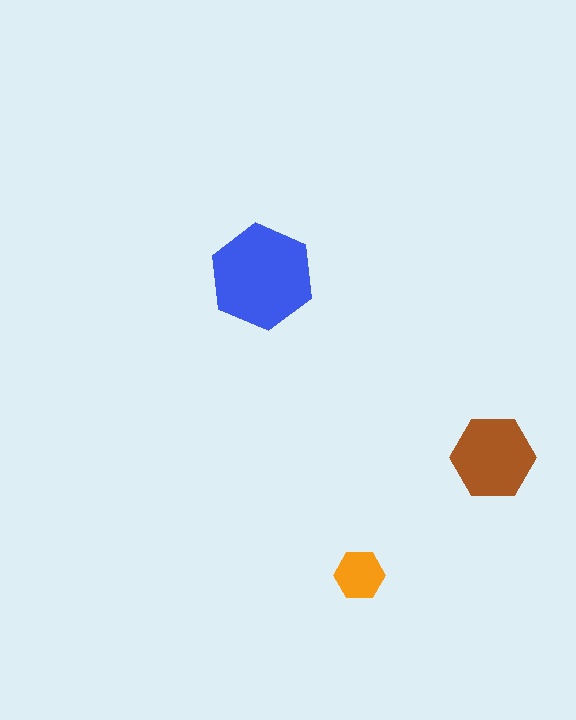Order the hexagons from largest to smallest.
the blue one, the brown one, the orange one.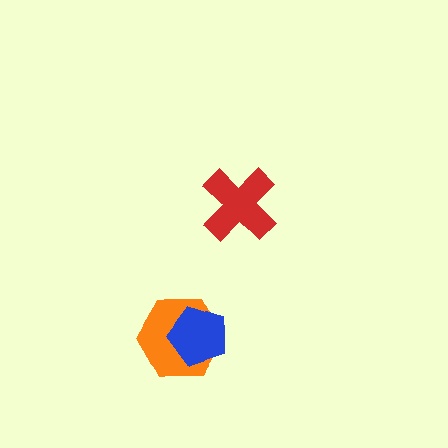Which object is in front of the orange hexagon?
The blue pentagon is in front of the orange hexagon.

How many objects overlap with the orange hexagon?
1 object overlaps with the orange hexagon.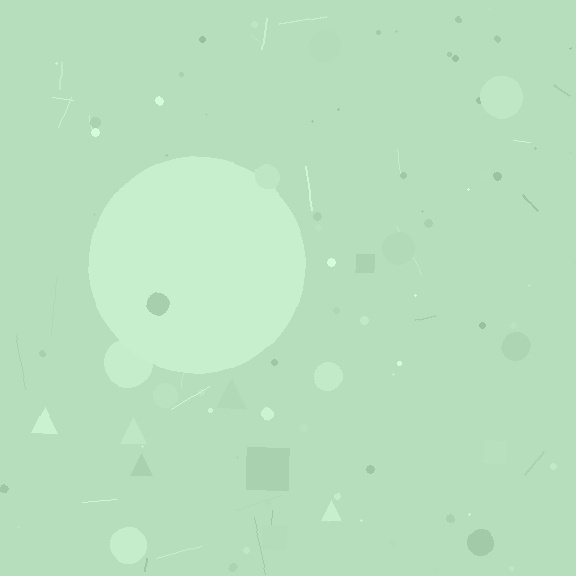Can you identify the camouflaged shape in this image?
The camouflaged shape is a circle.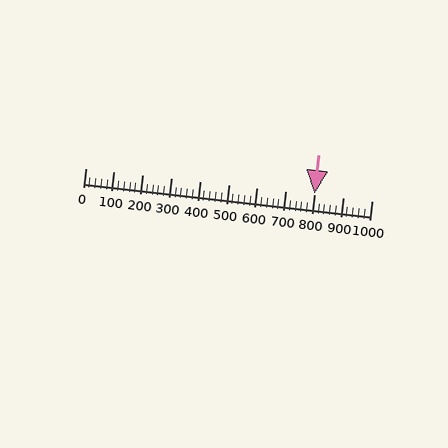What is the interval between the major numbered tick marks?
The major tick marks are spaced 100 units apart.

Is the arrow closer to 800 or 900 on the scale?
The arrow is closer to 800.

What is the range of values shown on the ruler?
The ruler shows values from 0 to 1000.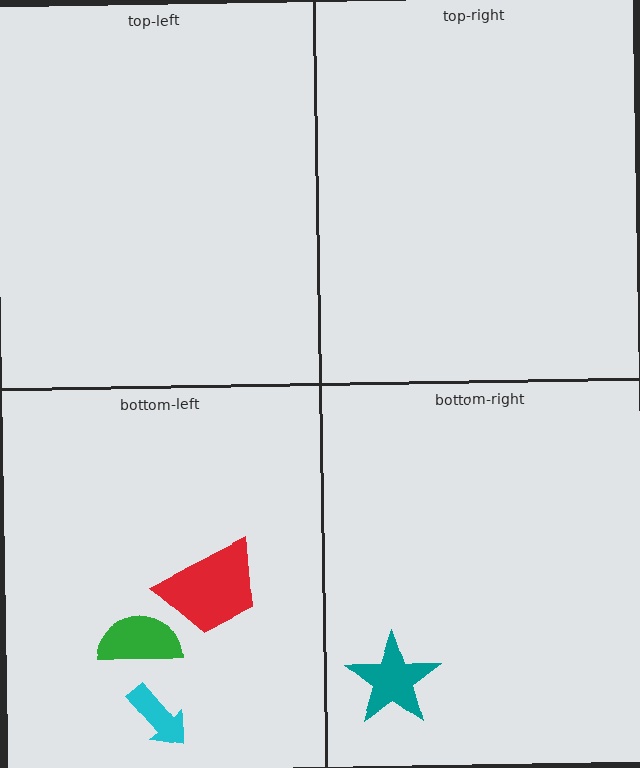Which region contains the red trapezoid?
The bottom-left region.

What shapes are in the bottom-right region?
The teal star.